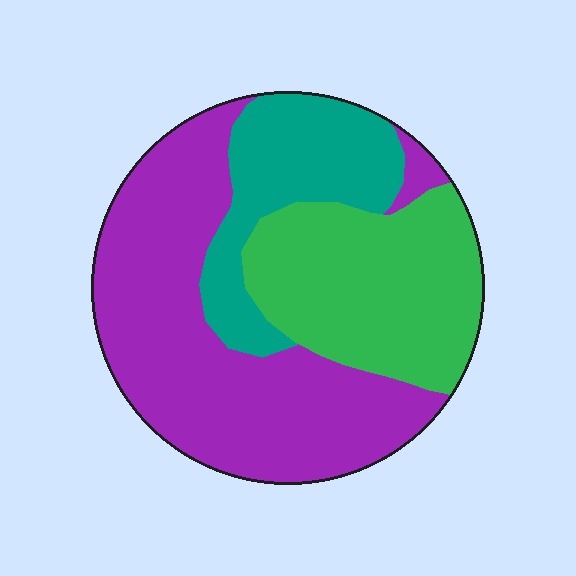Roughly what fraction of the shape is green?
Green covers 30% of the shape.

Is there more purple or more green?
Purple.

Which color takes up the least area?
Teal, at roughly 20%.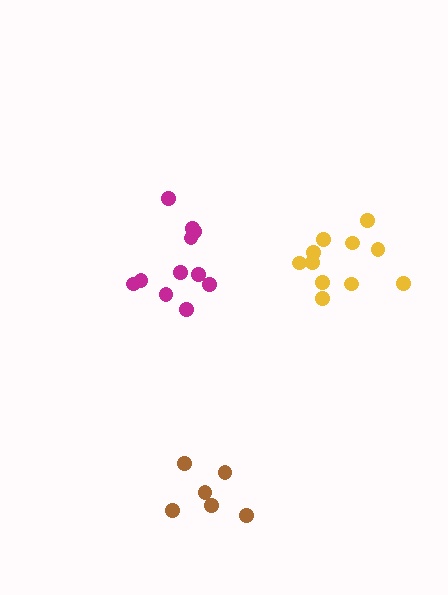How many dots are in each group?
Group 1: 11 dots, Group 2: 11 dots, Group 3: 6 dots (28 total).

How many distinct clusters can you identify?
There are 3 distinct clusters.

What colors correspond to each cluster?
The clusters are colored: magenta, yellow, brown.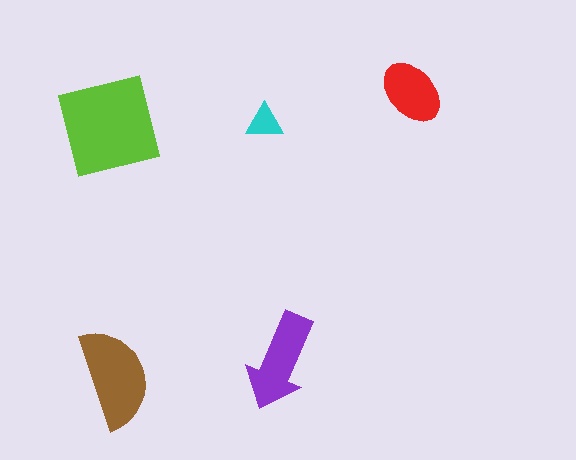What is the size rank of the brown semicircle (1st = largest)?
2nd.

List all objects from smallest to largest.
The cyan triangle, the red ellipse, the purple arrow, the brown semicircle, the lime square.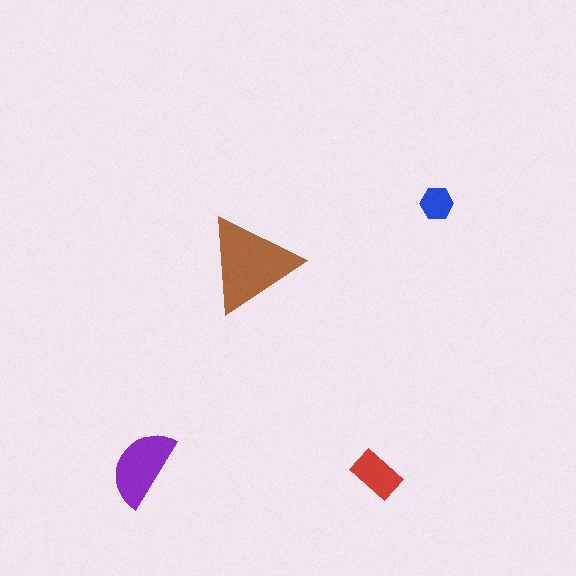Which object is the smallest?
The blue hexagon.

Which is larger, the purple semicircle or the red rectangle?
The purple semicircle.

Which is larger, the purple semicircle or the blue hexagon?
The purple semicircle.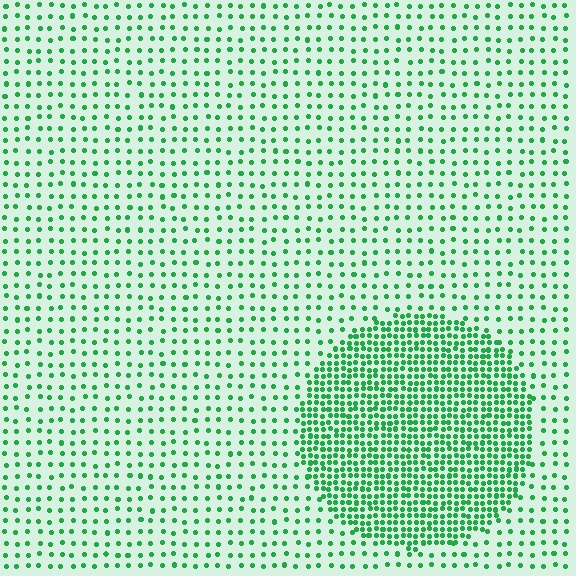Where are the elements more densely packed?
The elements are more densely packed inside the circle boundary.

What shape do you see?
I see a circle.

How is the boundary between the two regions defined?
The boundary is defined by a change in element density (approximately 2.8x ratio). All elements are the same color, size, and shape.